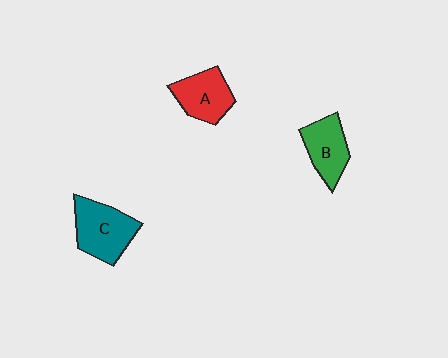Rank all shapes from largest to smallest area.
From largest to smallest: C (teal), A (red), B (green).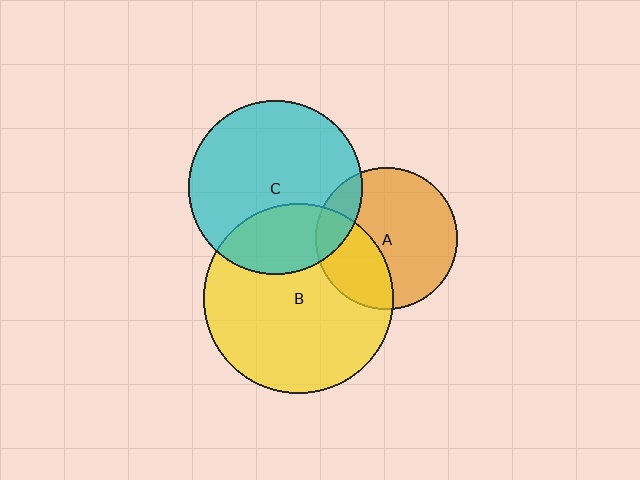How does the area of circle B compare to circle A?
Approximately 1.8 times.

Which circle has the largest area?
Circle B (yellow).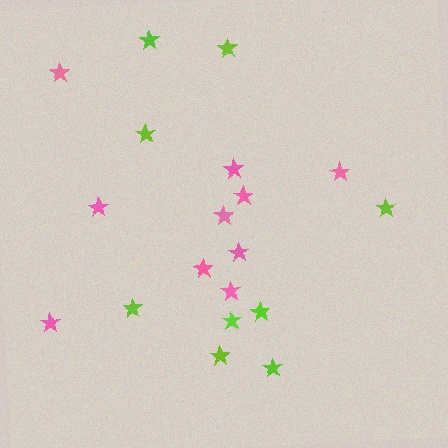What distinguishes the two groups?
There are 2 groups: one group of pink stars (10) and one group of lime stars (9).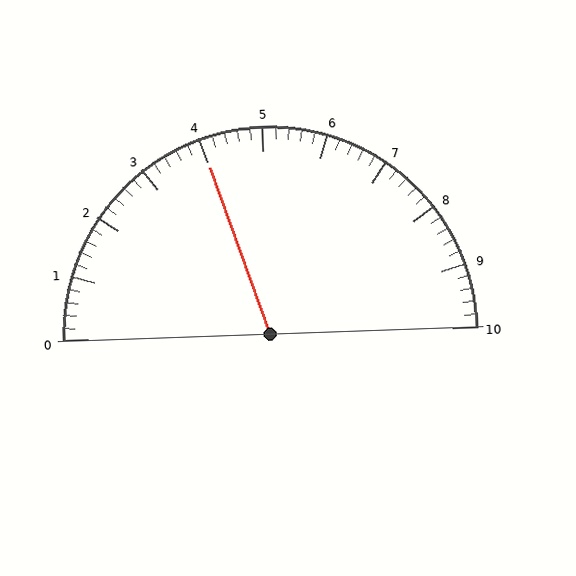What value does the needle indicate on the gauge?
The needle indicates approximately 4.0.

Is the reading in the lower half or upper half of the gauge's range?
The reading is in the lower half of the range (0 to 10).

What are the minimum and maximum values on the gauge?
The gauge ranges from 0 to 10.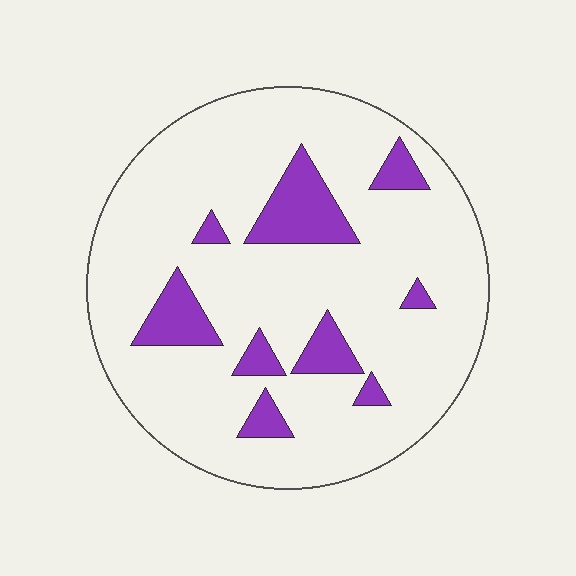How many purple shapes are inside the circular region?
9.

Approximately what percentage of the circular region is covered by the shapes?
Approximately 15%.